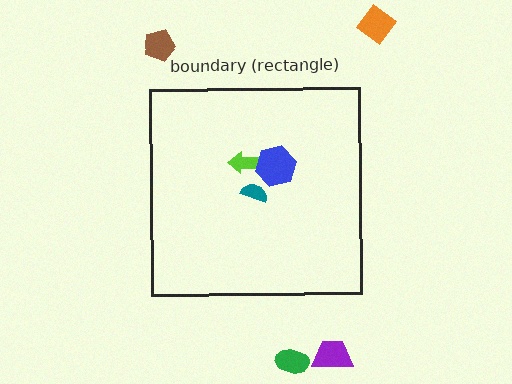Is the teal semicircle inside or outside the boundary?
Inside.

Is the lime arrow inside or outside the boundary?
Inside.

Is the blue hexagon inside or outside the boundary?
Inside.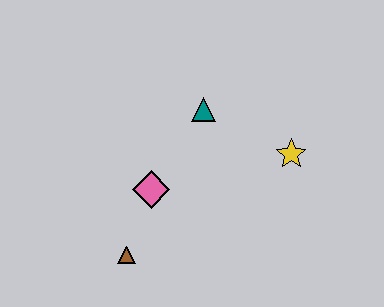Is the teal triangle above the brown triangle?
Yes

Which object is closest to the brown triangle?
The pink diamond is closest to the brown triangle.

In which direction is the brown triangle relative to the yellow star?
The brown triangle is to the left of the yellow star.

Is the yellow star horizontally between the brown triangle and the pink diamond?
No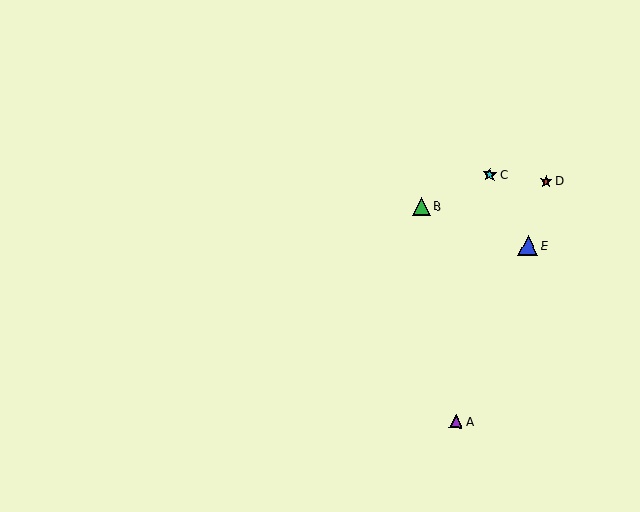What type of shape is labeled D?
Shape D is a red star.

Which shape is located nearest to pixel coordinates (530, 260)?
The blue triangle (labeled E) at (528, 245) is nearest to that location.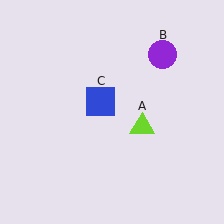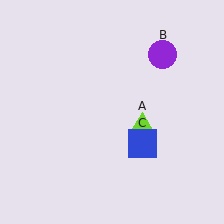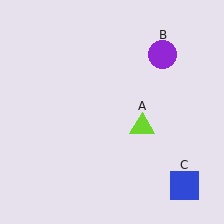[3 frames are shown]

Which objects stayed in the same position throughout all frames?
Lime triangle (object A) and purple circle (object B) remained stationary.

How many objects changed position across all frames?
1 object changed position: blue square (object C).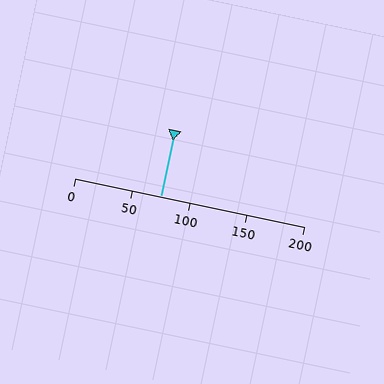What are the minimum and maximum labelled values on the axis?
The axis runs from 0 to 200.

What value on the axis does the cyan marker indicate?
The marker indicates approximately 75.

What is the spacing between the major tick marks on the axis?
The major ticks are spaced 50 apart.